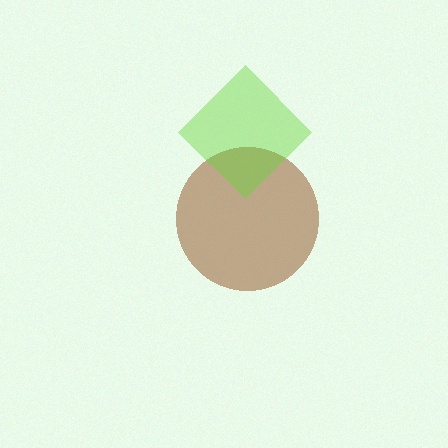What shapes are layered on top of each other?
The layered shapes are: a brown circle, a lime diamond.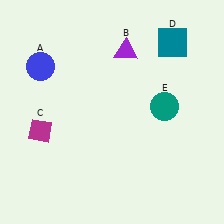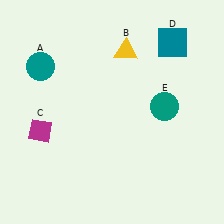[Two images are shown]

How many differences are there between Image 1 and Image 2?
There are 2 differences between the two images.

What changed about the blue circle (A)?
In Image 1, A is blue. In Image 2, it changed to teal.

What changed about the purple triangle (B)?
In Image 1, B is purple. In Image 2, it changed to yellow.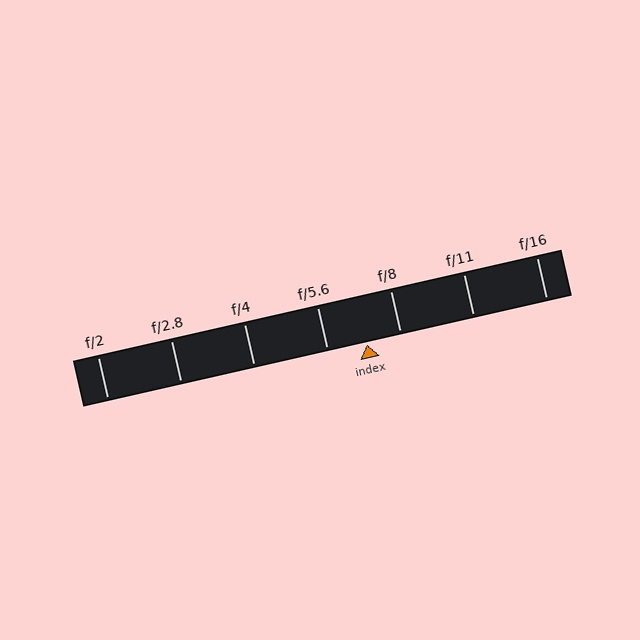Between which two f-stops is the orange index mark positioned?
The index mark is between f/5.6 and f/8.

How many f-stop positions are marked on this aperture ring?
There are 7 f-stop positions marked.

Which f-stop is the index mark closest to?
The index mark is closest to f/8.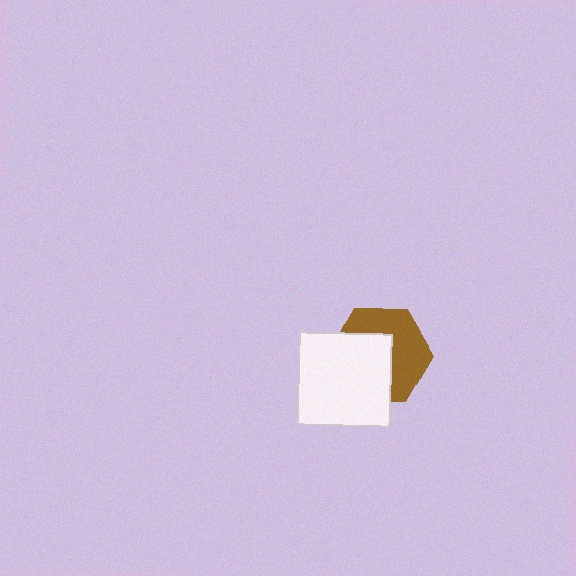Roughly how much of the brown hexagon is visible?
About half of it is visible (roughly 51%).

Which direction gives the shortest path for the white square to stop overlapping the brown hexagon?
Moving toward the lower-left gives the shortest separation.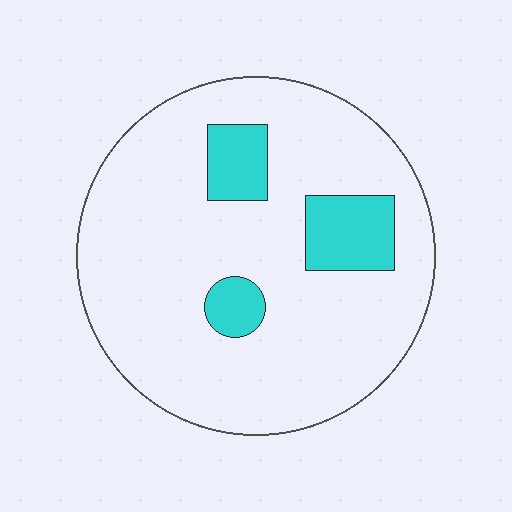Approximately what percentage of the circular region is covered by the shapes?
Approximately 15%.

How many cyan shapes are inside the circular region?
3.